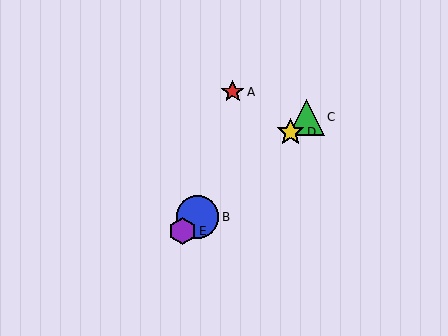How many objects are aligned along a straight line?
4 objects (B, C, D, E) are aligned along a straight line.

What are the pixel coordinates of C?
Object C is at (306, 117).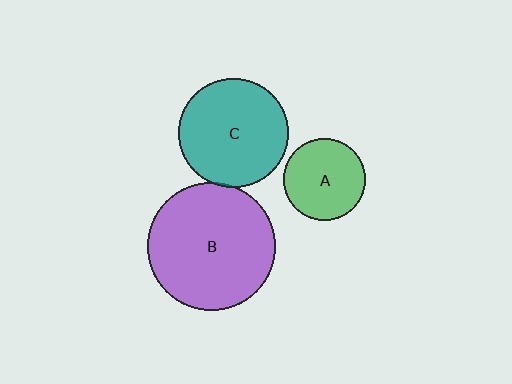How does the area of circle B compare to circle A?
Approximately 2.4 times.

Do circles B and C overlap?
Yes.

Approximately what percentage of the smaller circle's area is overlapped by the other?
Approximately 5%.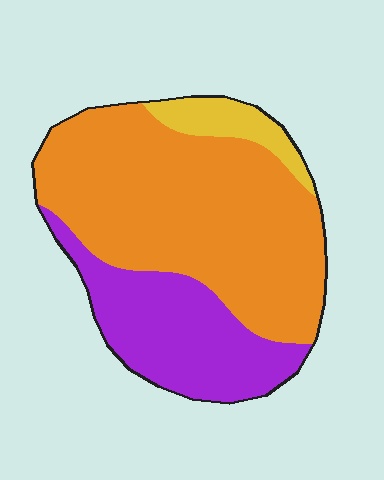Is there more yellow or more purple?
Purple.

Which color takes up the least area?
Yellow, at roughly 10%.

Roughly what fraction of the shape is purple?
Purple covers 29% of the shape.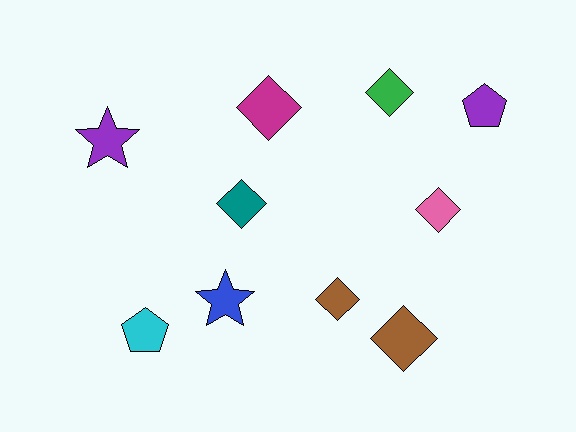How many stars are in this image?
There are 2 stars.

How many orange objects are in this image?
There are no orange objects.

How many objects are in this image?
There are 10 objects.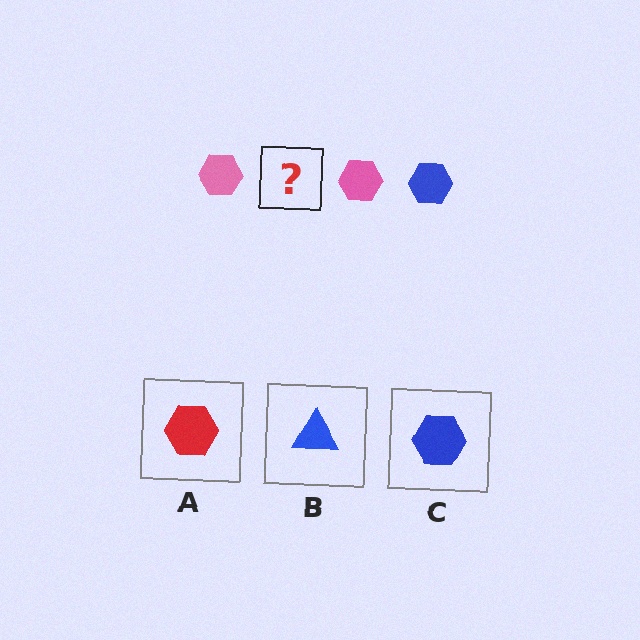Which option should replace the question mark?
Option C.